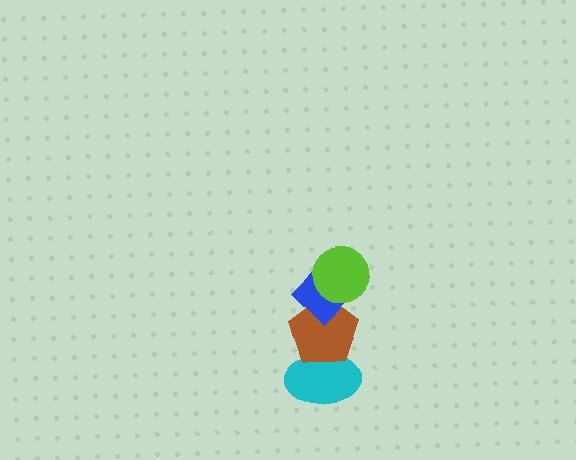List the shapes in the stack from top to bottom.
From top to bottom: the lime circle, the blue diamond, the brown pentagon, the cyan ellipse.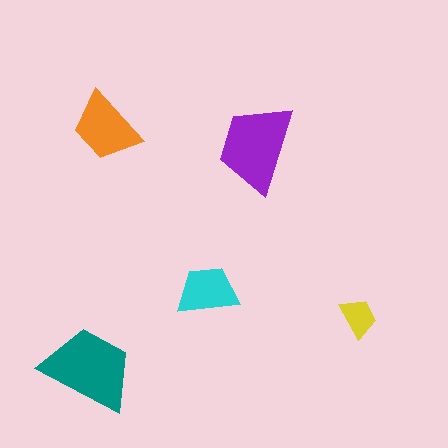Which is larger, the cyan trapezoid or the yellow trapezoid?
The cyan one.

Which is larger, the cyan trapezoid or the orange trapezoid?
The orange one.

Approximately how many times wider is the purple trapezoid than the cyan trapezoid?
About 1.5 times wider.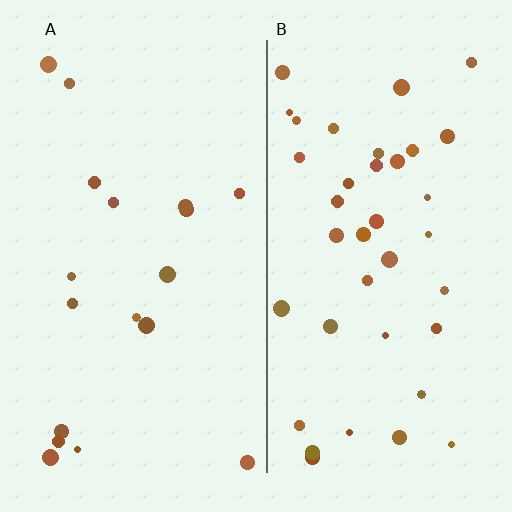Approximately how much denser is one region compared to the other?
Approximately 2.1× — region B over region A.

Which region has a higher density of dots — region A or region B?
B (the right).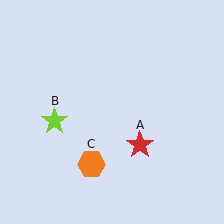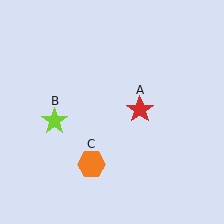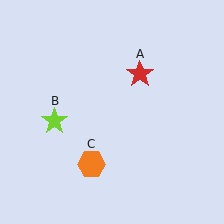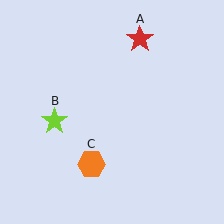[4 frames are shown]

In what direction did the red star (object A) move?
The red star (object A) moved up.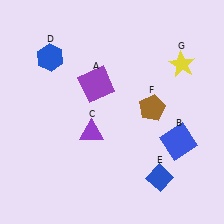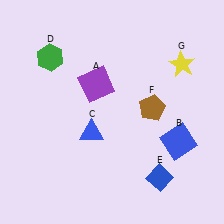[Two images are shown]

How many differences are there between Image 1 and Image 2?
There are 2 differences between the two images.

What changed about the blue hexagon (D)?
In Image 1, D is blue. In Image 2, it changed to green.